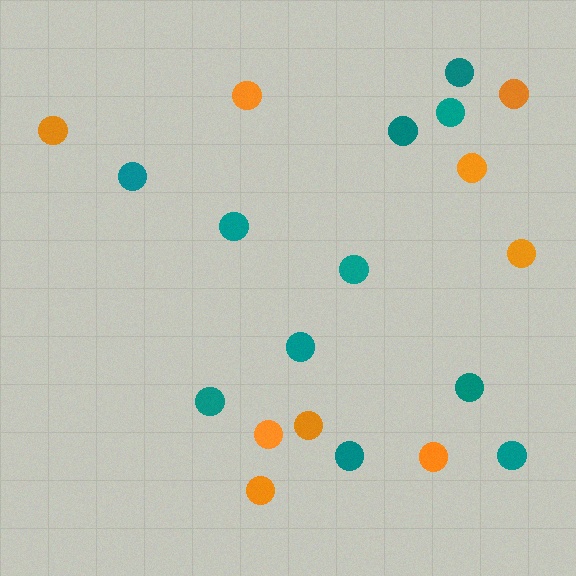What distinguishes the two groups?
There are 2 groups: one group of teal circles (11) and one group of orange circles (9).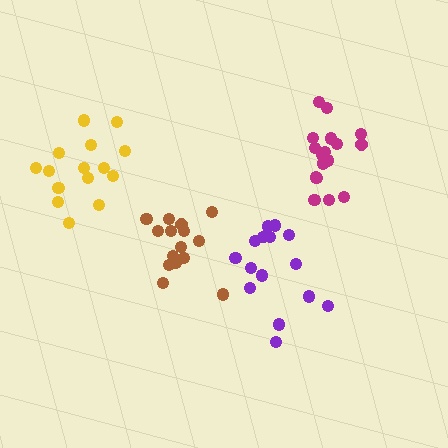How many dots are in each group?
Group 1: 15 dots, Group 2: 15 dots, Group 3: 15 dots, Group 4: 18 dots (63 total).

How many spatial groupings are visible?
There are 4 spatial groupings.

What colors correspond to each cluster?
The clusters are colored: yellow, purple, brown, magenta.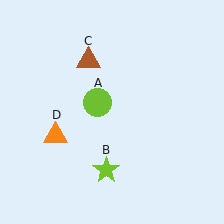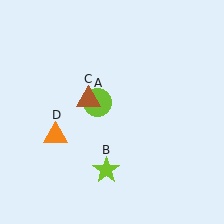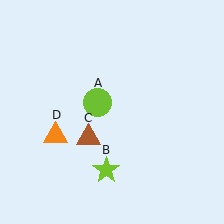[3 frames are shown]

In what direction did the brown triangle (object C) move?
The brown triangle (object C) moved down.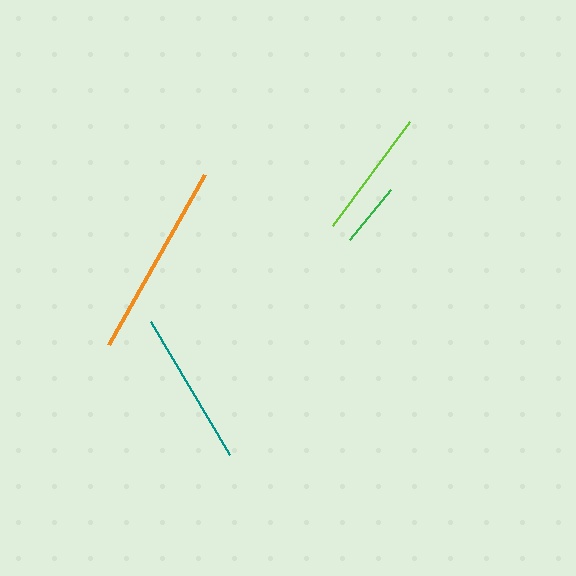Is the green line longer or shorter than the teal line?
The teal line is longer than the green line.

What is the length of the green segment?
The green segment is approximately 64 pixels long.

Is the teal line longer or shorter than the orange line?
The orange line is longer than the teal line.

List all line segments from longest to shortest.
From longest to shortest: orange, teal, lime, green.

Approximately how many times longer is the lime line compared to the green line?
The lime line is approximately 2.0 times the length of the green line.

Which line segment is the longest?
The orange line is the longest at approximately 195 pixels.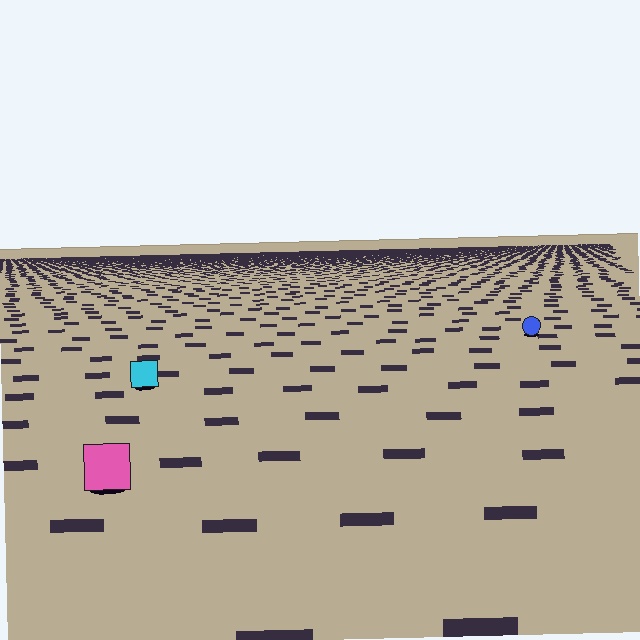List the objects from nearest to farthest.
From nearest to farthest: the pink square, the cyan square, the blue circle.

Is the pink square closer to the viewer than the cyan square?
Yes. The pink square is closer — you can tell from the texture gradient: the ground texture is coarser near it.